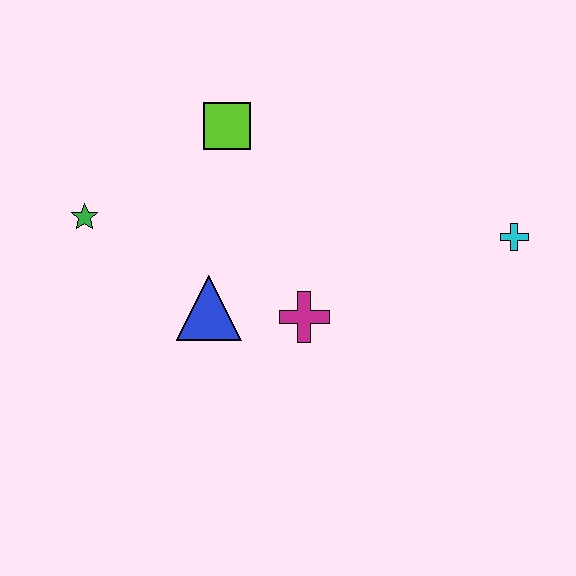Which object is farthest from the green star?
The cyan cross is farthest from the green star.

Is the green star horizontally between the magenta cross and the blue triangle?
No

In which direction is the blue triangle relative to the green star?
The blue triangle is to the right of the green star.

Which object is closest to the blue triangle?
The magenta cross is closest to the blue triangle.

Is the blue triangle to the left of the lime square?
Yes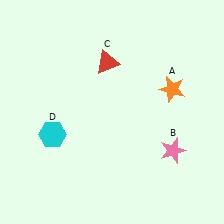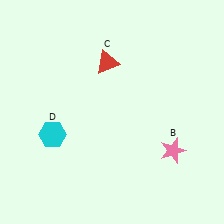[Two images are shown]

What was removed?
The orange star (A) was removed in Image 2.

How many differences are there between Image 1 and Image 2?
There is 1 difference between the two images.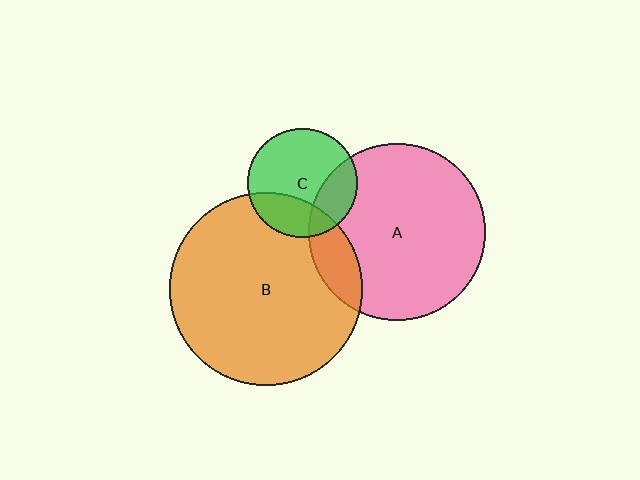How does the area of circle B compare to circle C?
Approximately 3.1 times.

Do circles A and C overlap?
Yes.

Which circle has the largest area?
Circle B (orange).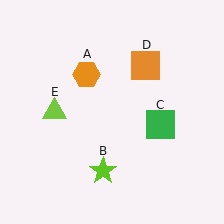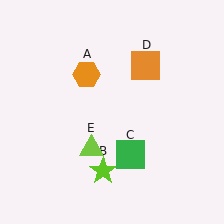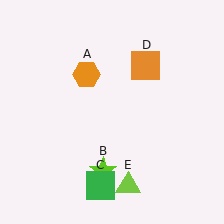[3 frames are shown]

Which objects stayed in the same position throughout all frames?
Orange hexagon (object A) and lime star (object B) and orange square (object D) remained stationary.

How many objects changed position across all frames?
2 objects changed position: green square (object C), lime triangle (object E).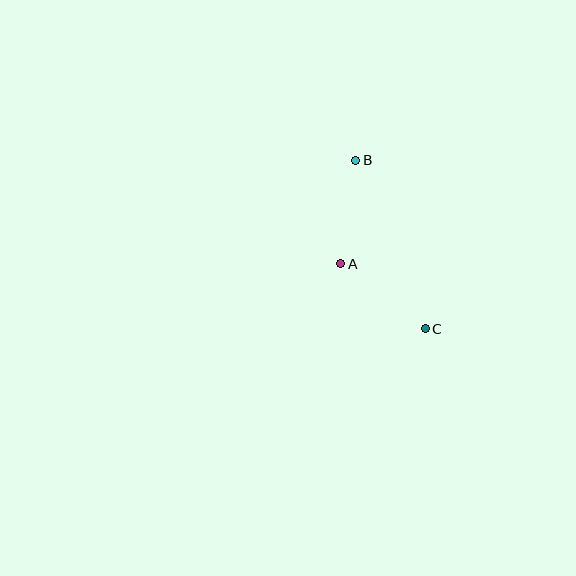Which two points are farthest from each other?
Points B and C are farthest from each other.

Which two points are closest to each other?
Points A and B are closest to each other.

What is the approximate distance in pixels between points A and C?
The distance between A and C is approximately 107 pixels.